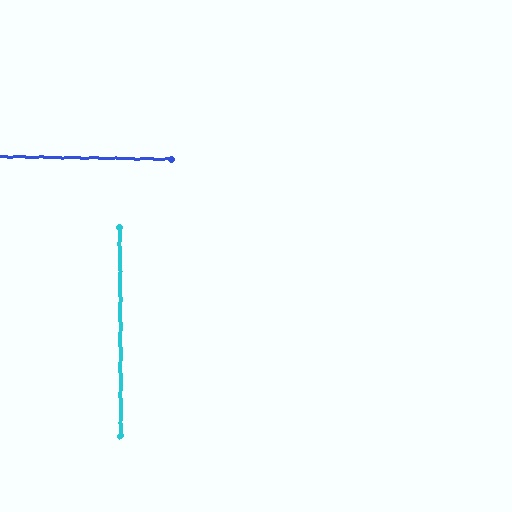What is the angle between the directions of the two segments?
Approximately 89 degrees.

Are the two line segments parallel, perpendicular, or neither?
Perpendicular — they meet at approximately 89°.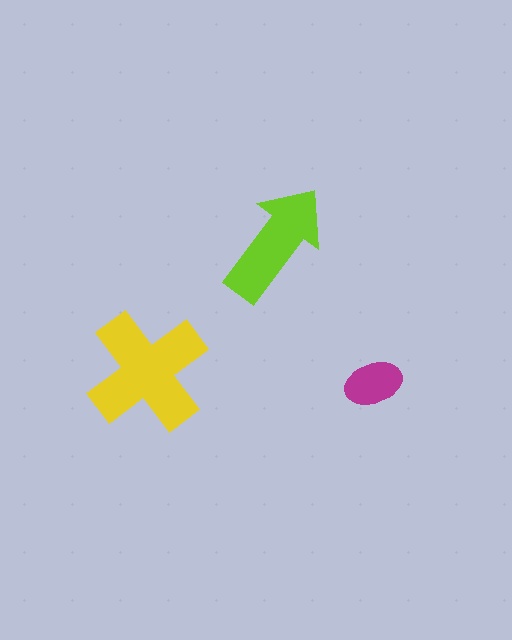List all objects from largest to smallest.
The yellow cross, the lime arrow, the magenta ellipse.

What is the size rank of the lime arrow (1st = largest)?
2nd.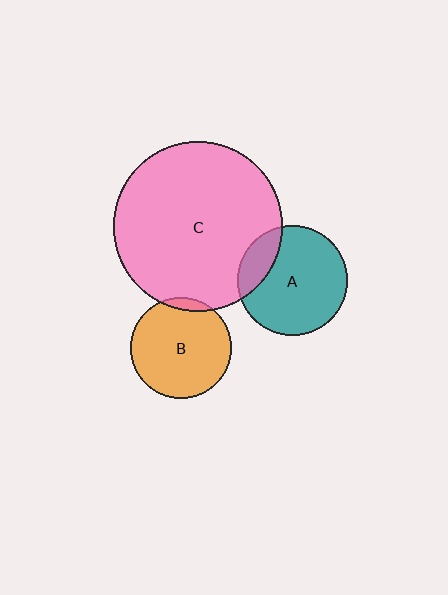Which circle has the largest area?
Circle C (pink).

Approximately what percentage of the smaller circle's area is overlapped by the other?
Approximately 20%.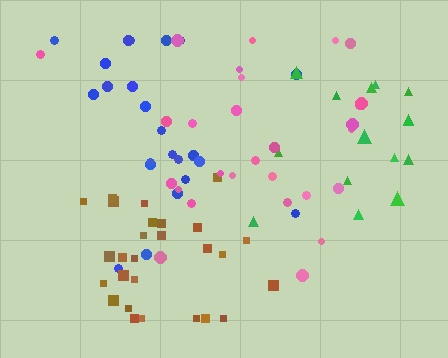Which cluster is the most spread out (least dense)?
Green.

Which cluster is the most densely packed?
Brown.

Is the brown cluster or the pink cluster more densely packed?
Brown.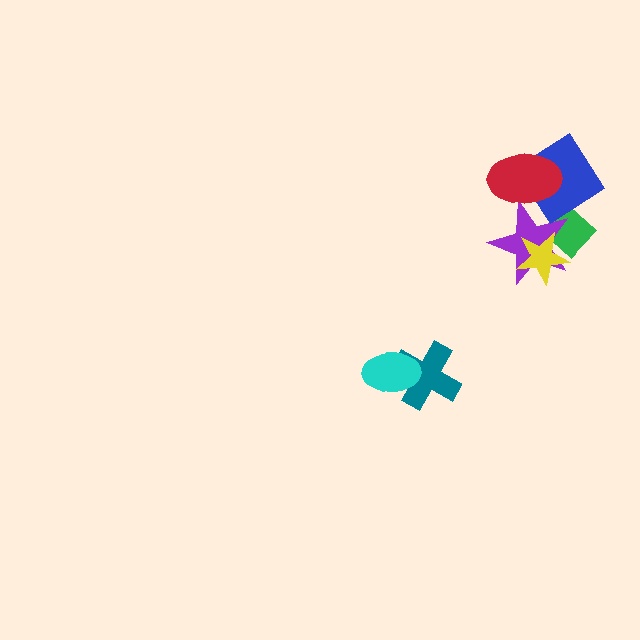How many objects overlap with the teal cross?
1 object overlaps with the teal cross.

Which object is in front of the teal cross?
The cyan ellipse is in front of the teal cross.